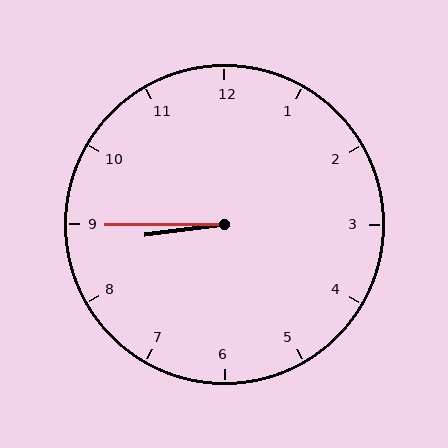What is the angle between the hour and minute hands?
Approximately 8 degrees.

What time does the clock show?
8:45.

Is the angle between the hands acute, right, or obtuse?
It is acute.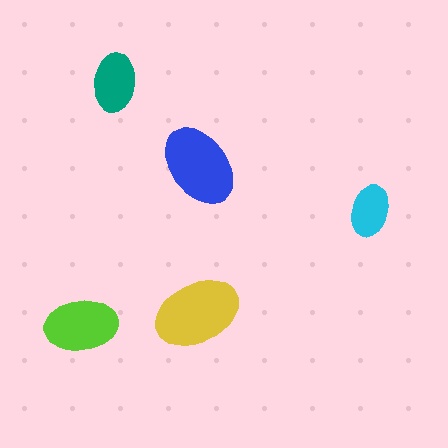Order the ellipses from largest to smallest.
the yellow one, the blue one, the lime one, the teal one, the cyan one.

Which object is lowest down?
The lime ellipse is bottommost.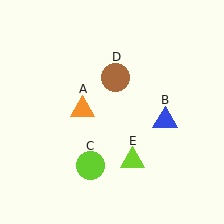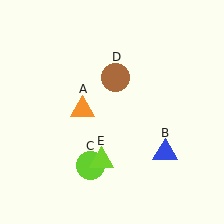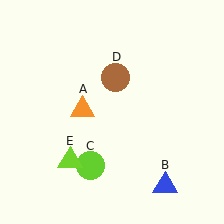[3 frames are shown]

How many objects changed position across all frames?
2 objects changed position: blue triangle (object B), lime triangle (object E).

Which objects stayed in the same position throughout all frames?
Orange triangle (object A) and lime circle (object C) and brown circle (object D) remained stationary.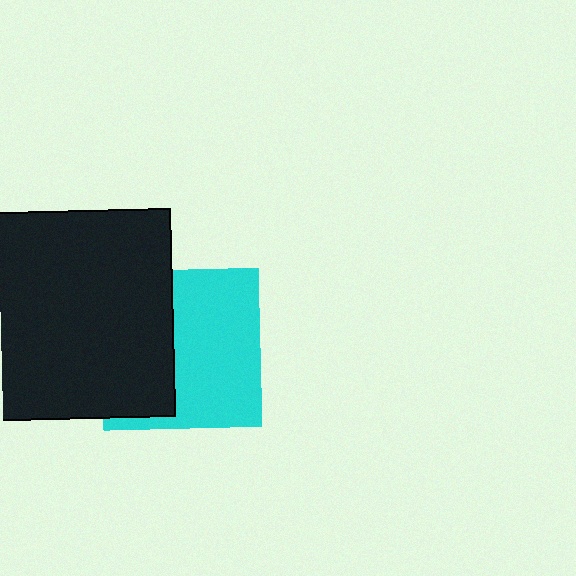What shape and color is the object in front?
The object in front is a black square.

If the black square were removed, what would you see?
You would see the complete cyan square.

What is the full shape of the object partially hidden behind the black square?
The partially hidden object is a cyan square.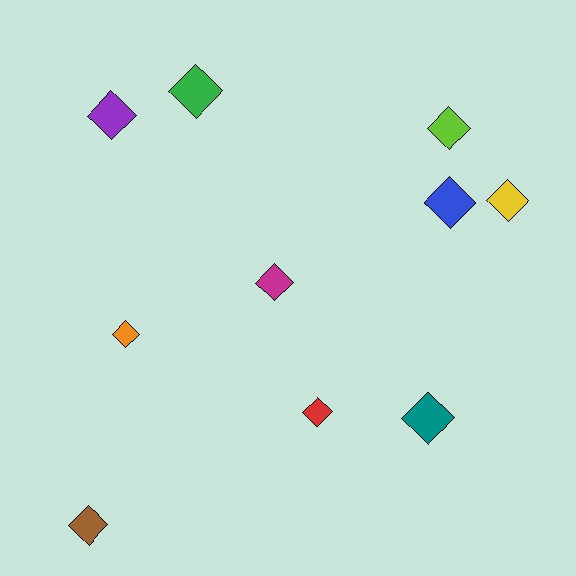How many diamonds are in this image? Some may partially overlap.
There are 10 diamonds.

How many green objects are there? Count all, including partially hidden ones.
There is 1 green object.